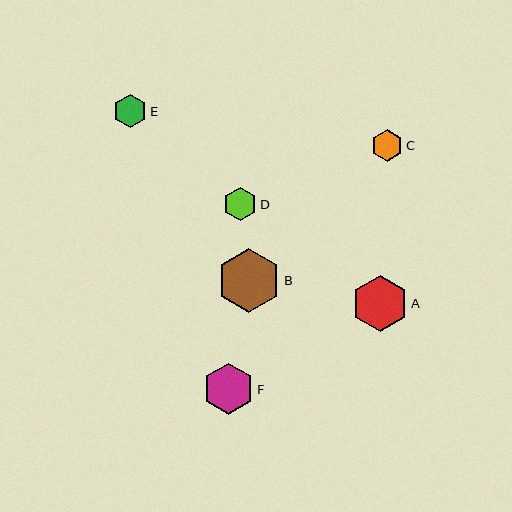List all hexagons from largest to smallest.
From largest to smallest: B, A, F, D, E, C.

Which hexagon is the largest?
Hexagon B is the largest with a size of approximately 65 pixels.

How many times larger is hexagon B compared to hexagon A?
Hexagon B is approximately 1.1 times the size of hexagon A.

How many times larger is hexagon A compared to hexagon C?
Hexagon A is approximately 1.8 times the size of hexagon C.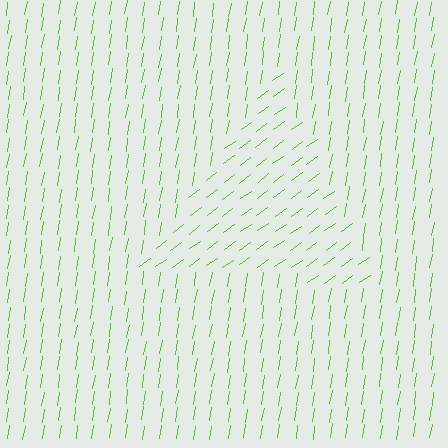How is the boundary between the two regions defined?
The boundary is defined purely by a change in line orientation (approximately 45 degrees difference). All lines are the same color and thickness.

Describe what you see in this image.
The image is filled with small lime line segments. A triangle region in the image has lines oriented differently from the surrounding lines, creating a visible texture boundary.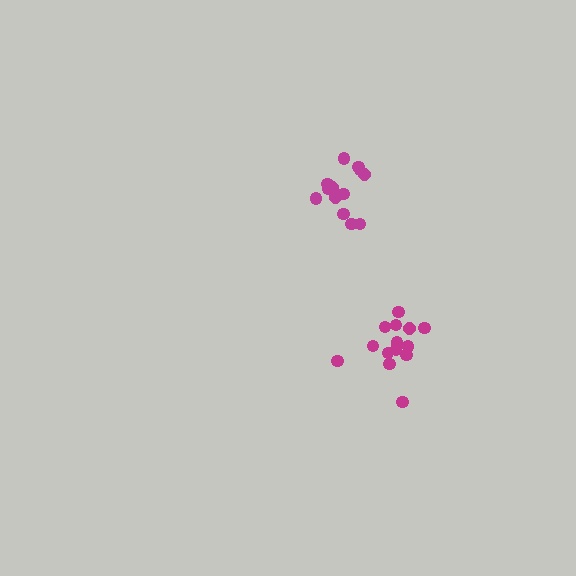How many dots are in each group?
Group 1: 13 dots, Group 2: 14 dots (27 total).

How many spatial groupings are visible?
There are 2 spatial groupings.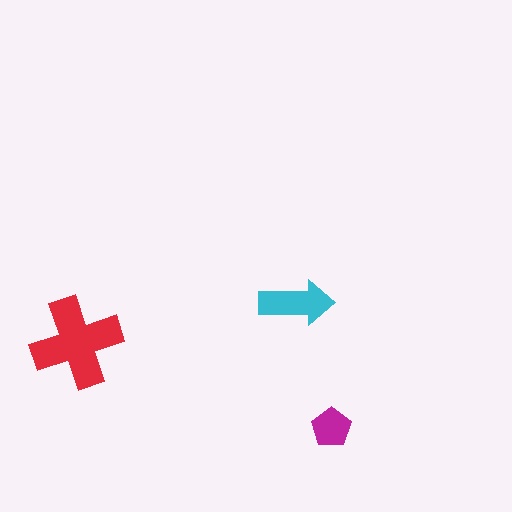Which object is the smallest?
The magenta pentagon.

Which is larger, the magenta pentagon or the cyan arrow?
The cyan arrow.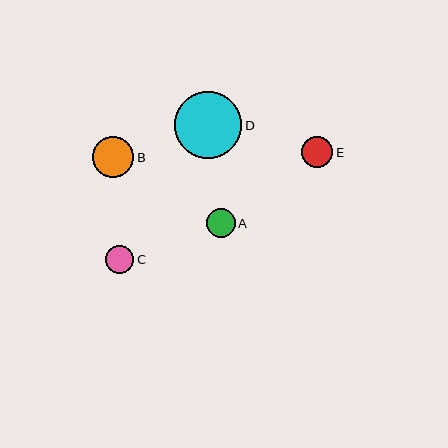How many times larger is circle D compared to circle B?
Circle D is approximately 1.6 times the size of circle B.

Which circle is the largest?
Circle D is the largest with a size of approximately 68 pixels.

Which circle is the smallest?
Circle C is the smallest with a size of approximately 28 pixels.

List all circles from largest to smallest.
From largest to smallest: D, B, E, A, C.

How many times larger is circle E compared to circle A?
Circle E is approximately 1.1 times the size of circle A.